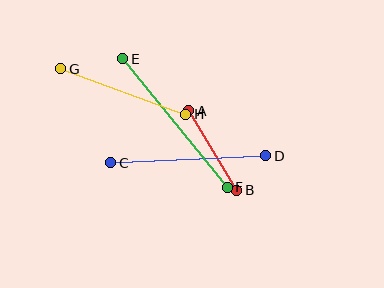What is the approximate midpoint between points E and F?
The midpoint is at approximately (175, 123) pixels.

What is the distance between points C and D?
The distance is approximately 155 pixels.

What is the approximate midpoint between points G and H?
The midpoint is at approximately (123, 91) pixels.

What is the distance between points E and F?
The distance is approximately 165 pixels.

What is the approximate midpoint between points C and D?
The midpoint is at approximately (188, 159) pixels.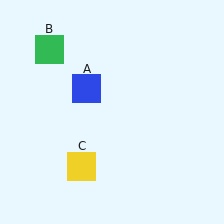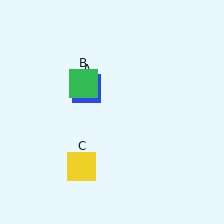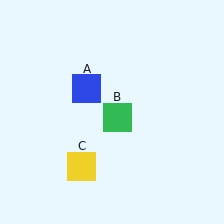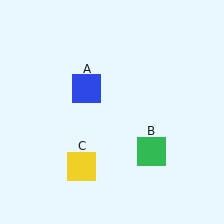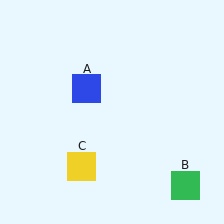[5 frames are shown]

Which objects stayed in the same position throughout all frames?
Blue square (object A) and yellow square (object C) remained stationary.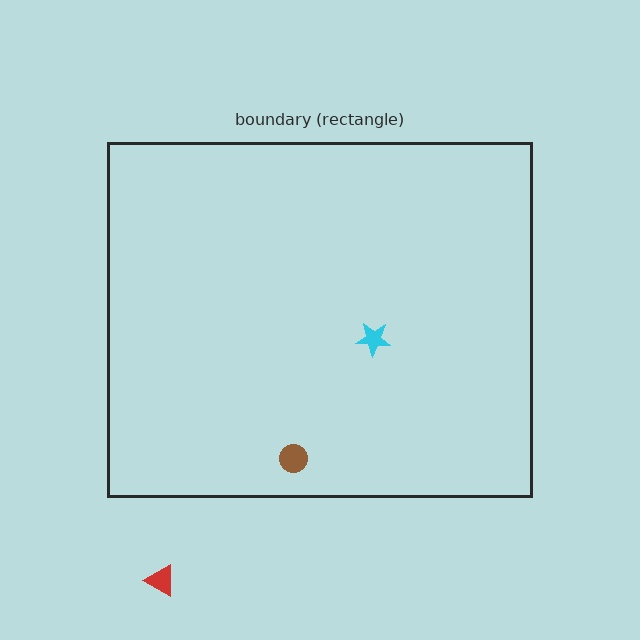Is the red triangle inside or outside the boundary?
Outside.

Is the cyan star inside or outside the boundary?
Inside.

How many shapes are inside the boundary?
2 inside, 1 outside.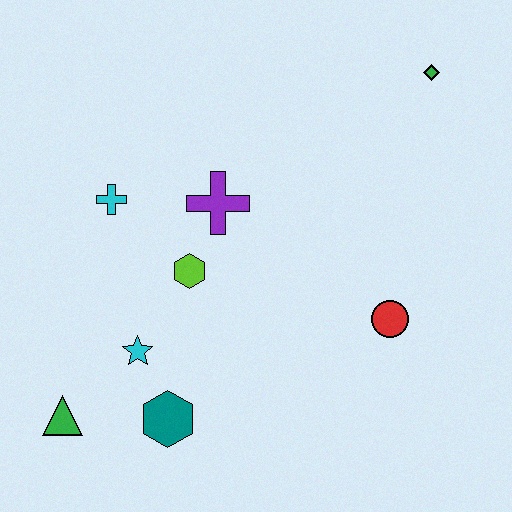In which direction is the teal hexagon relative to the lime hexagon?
The teal hexagon is below the lime hexagon.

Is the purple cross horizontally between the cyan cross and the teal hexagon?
No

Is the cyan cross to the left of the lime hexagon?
Yes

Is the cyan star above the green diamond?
No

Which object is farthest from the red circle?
The green triangle is farthest from the red circle.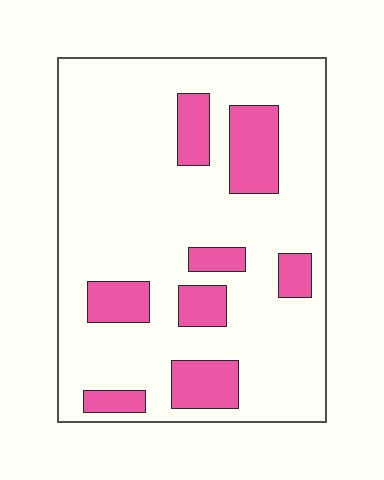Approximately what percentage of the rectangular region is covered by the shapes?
Approximately 20%.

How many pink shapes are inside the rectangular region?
8.